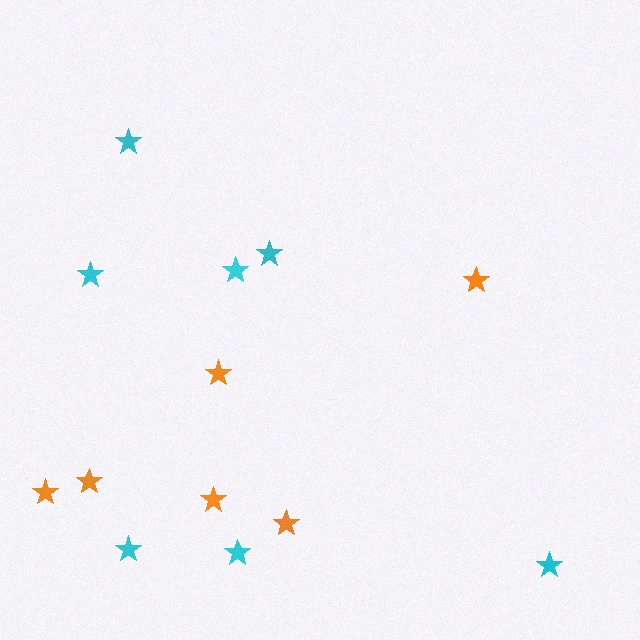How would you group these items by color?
There are 2 groups: one group of orange stars (6) and one group of cyan stars (7).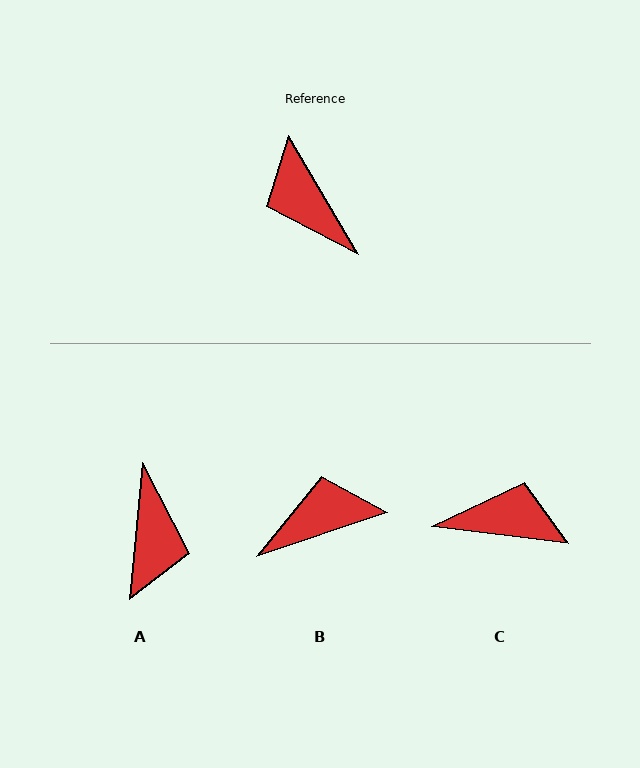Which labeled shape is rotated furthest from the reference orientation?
A, about 145 degrees away.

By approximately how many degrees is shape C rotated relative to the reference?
Approximately 128 degrees clockwise.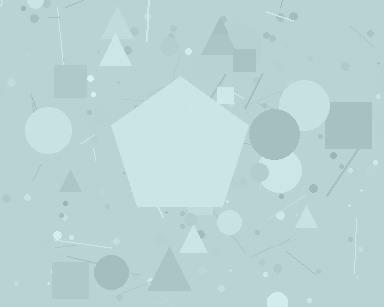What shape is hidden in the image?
A pentagon is hidden in the image.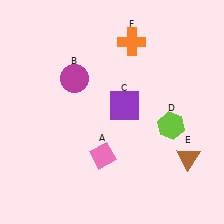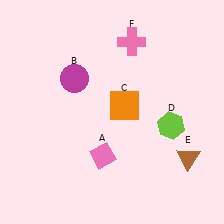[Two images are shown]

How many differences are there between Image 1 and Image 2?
There are 2 differences between the two images.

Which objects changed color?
C changed from purple to orange. F changed from orange to pink.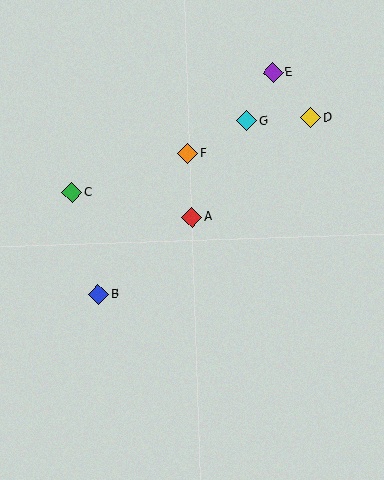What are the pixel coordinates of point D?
Point D is at (311, 118).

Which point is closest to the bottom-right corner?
Point A is closest to the bottom-right corner.